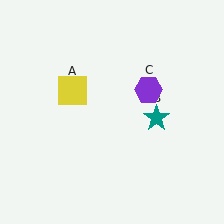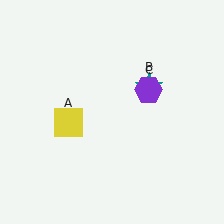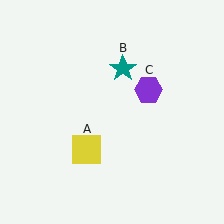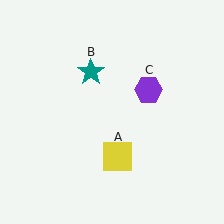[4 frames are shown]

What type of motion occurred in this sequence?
The yellow square (object A), teal star (object B) rotated counterclockwise around the center of the scene.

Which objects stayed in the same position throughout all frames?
Purple hexagon (object C) remained stationary.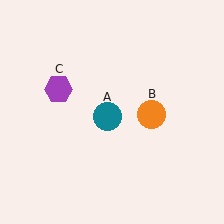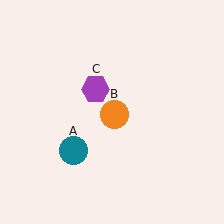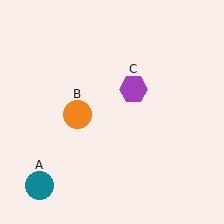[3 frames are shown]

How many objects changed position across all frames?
3 objects changed position: teal circle (object A), orange circle (object B), purple hexagon (object C).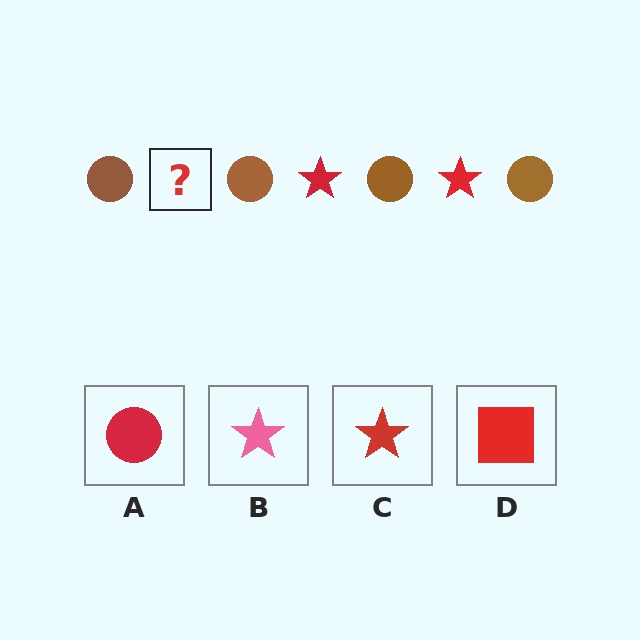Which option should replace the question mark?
Option C.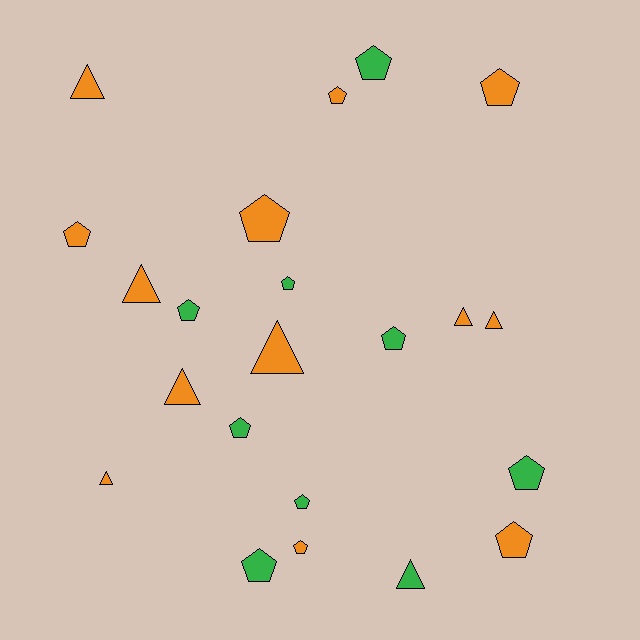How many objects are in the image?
There are 22 objects.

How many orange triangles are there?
There are 7 orange triangles.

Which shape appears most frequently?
Pentagon, with 14 objects.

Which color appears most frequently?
Orange, with 13 objects.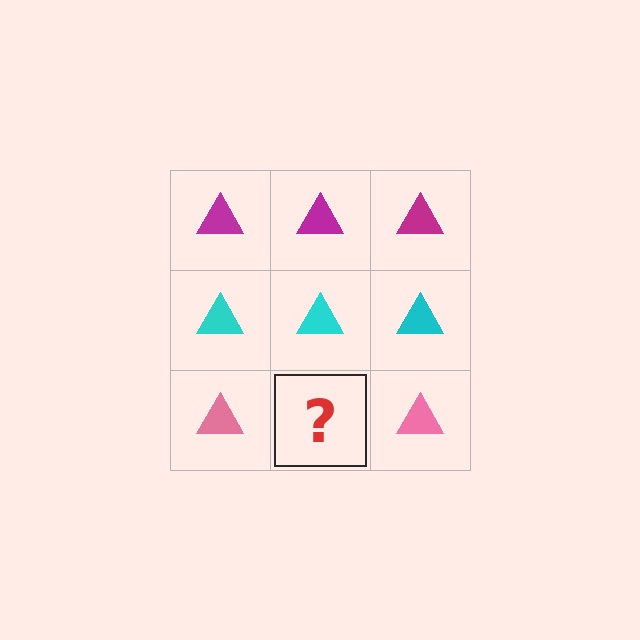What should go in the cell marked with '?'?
The missing cell should contain a pink triangle.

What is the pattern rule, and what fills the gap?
The rule is that each row has a consistent color. The gap should be filled with a pink triangle.